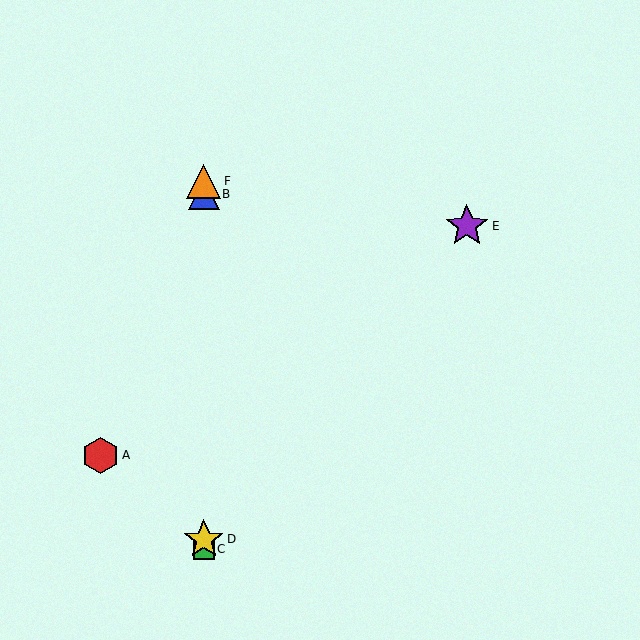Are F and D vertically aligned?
Yes, both are at x≈204.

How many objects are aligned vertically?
4 objects (B, C, D, F) are aligned vertically.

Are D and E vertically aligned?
No, D is at x≈204 and E is at x≈467.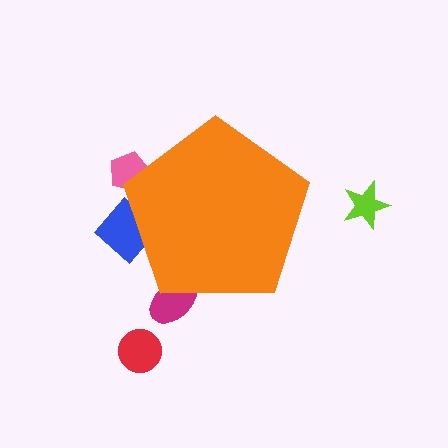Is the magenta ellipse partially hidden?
Yes, the magenta ellipse is partially hidden behind the orange pentagon.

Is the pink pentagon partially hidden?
Yes, the pink pentagon is partially hidden behind the orange pentagon.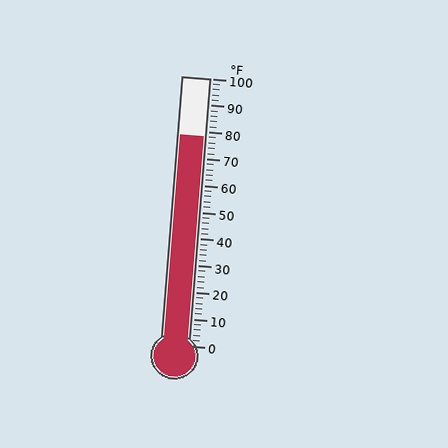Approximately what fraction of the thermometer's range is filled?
The thermometer is filled to approximately 80% of its range.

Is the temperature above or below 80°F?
The temperature is below 80°F.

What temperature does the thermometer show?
The thermometer shows approximately 78°F.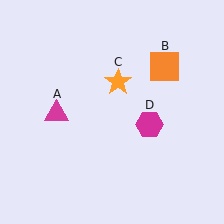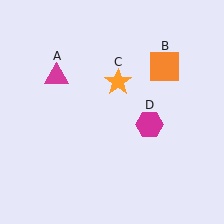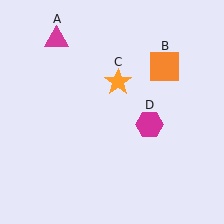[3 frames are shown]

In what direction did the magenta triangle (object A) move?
The magenta triangle (object A) moved up.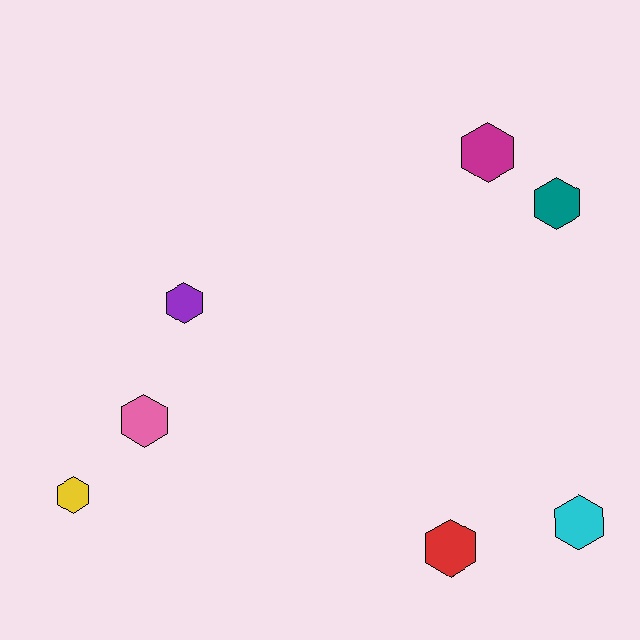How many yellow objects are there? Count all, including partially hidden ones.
There is 1 yellow object.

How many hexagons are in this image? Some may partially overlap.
There are 7 hexagons.